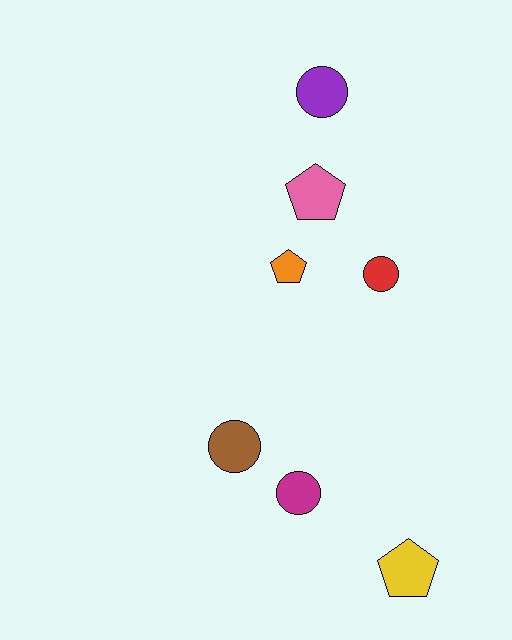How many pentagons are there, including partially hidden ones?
There are 3 pentagons.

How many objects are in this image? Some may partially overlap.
There are 7 objects.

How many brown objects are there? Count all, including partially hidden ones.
There is 1 brown object.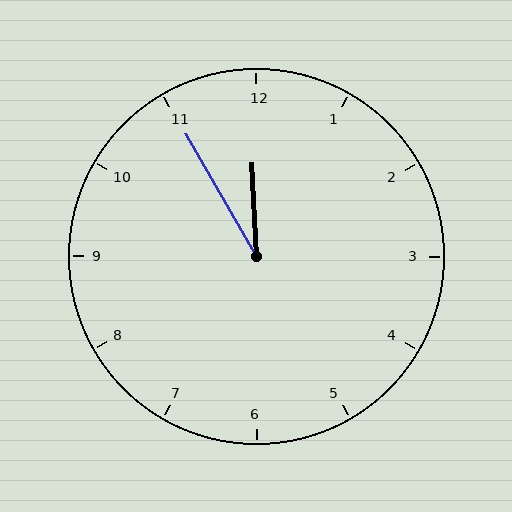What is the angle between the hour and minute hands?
Approximately 28 degrees.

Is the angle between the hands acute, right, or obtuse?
It is acute.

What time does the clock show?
11:55.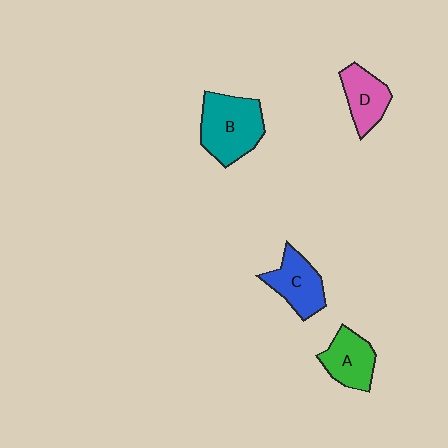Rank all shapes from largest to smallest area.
From largest to smallest: B (teal), C (blue), A (green), D (pink).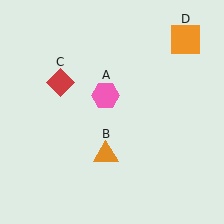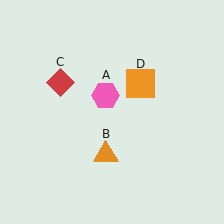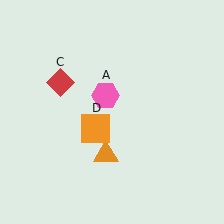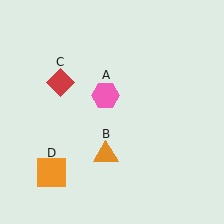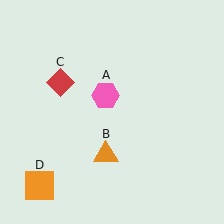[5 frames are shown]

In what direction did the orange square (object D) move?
The orange square (object D) moved down and to the left.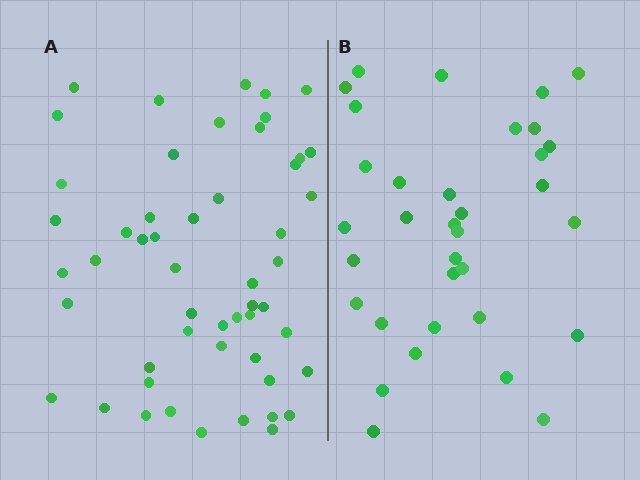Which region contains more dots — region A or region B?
Region A (the left region) has more dots.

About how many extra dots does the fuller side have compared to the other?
Region A has approximately 20 more dots than region B.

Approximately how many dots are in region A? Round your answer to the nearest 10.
About 50 dots. (The exact count is 52, which rounds to 50.)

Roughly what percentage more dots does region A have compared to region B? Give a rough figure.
About 55% more.